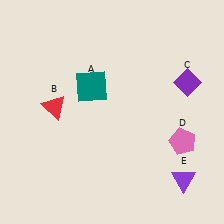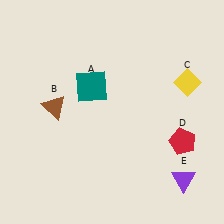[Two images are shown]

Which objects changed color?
B changed from red to brown. C changed from purple to yellow. D changed from pink to red.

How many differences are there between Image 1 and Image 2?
There are 3 differences between the two images.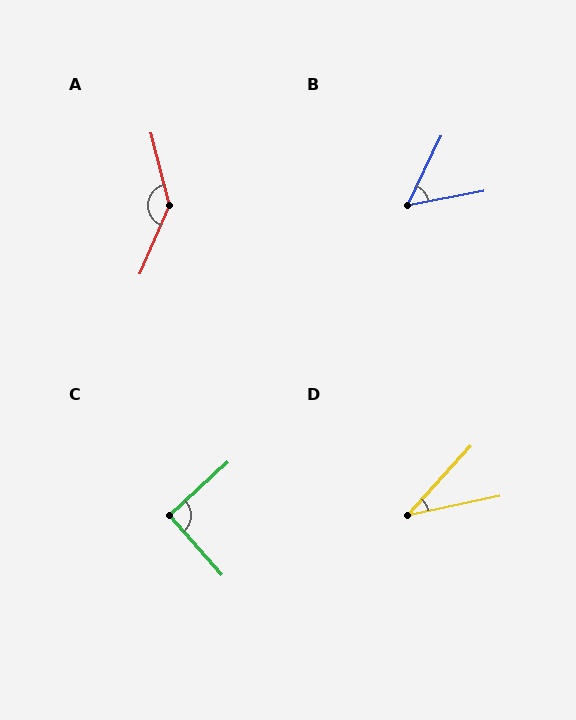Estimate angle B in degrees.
Approximately 53 degrees.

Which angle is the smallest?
D, at approximately 36 degrees.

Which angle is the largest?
A, at approximately 143 degrees.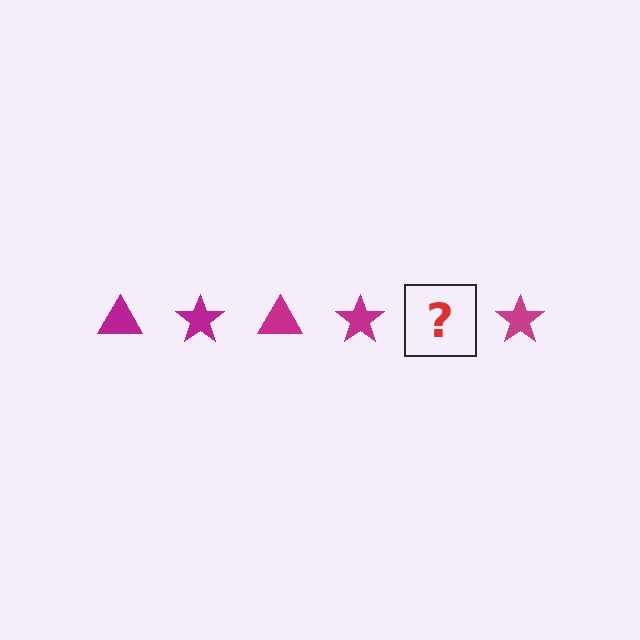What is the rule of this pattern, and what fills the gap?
The rule is that the pattern cycles through triangle, star shapes in magenta. The gap should be filled with a magenta triangle.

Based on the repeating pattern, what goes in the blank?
The blank should be a magenta triangle.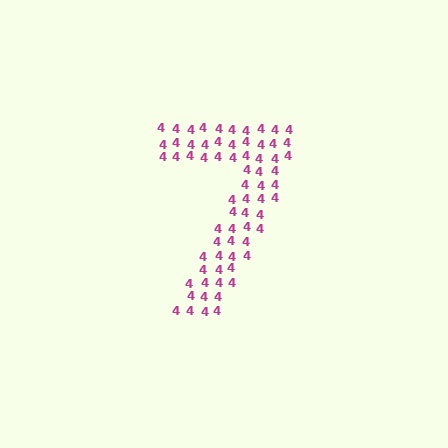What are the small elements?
The small elements are digit 4's.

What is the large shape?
The large shape is the digit 7.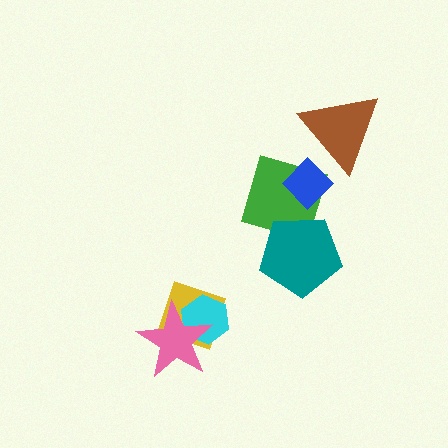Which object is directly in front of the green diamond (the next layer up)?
The blue diamond is directly in front of the green diamond.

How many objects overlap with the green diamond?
2 objects overlap with the green diamond.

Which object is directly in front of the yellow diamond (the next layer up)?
The cyan hexagon is directly in front of the yellow diamond.